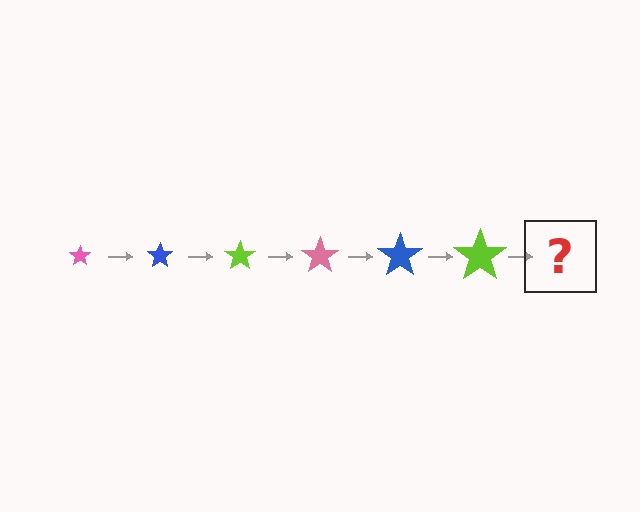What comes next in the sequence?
The next element should be a pink star, larger than the previous one.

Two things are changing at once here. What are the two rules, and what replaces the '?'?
The two rules are that the star grows larger each step and the color cycles through pink, blue, and lime. The '?' should be a pink star, larger than the previous one.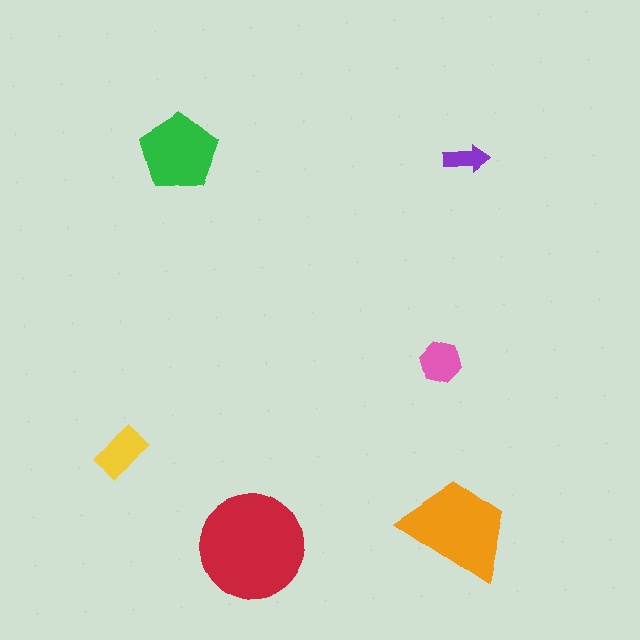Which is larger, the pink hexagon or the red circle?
The red circle.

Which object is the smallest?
The purple arrow.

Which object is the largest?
The red circle.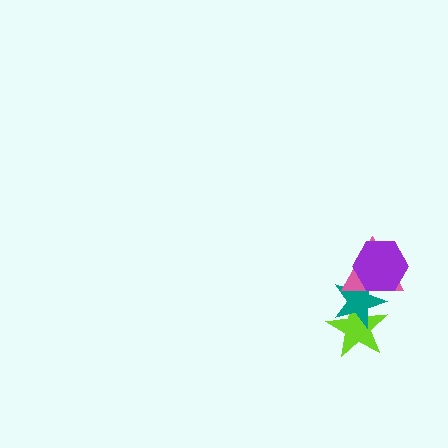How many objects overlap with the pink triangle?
3 objects overlap with the pink triangle.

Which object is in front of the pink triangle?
The purple hexagon is in front of the pink triangle.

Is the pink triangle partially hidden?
Yes, it is partially covered by another shape.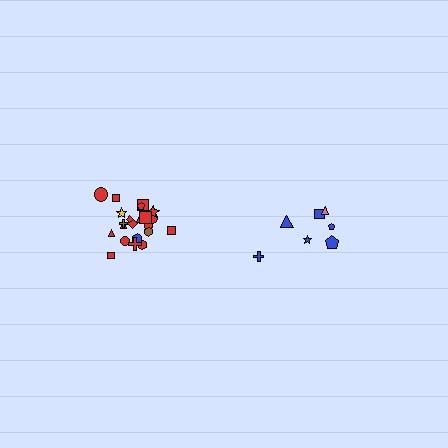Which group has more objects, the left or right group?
The left group.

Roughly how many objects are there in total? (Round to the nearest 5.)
Roughly 30 objects in total.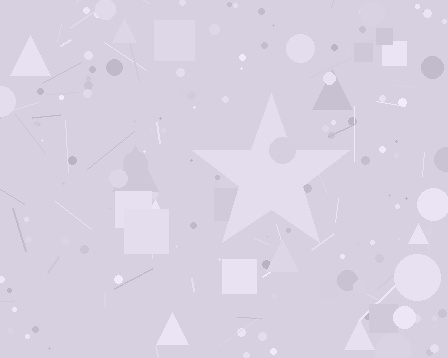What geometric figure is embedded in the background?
A star is embedded in the background.